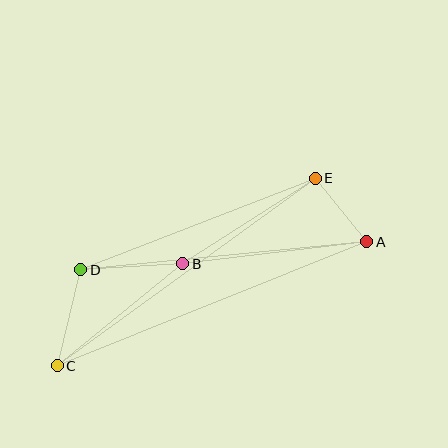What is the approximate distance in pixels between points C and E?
The distance between C and E is approximately 319 pixels.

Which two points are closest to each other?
Points A and E are closest to each other.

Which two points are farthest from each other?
Points A and C are farthest from each other.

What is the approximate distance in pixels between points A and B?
The distance between A and B is approximately 185 pixels.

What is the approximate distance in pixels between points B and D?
The distance between B and D is approximately 102 pixels.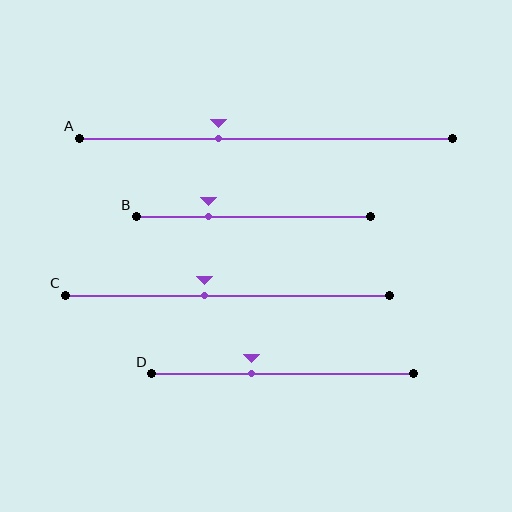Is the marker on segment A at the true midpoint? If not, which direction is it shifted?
No, the marker on segment A is shifted to the left by about 13% of the segment length.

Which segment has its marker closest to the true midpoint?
Segment C has its marker closest to the true midpoint.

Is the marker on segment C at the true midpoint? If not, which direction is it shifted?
No, the marker on segment C is shifted to the left by about 7% of the segment length.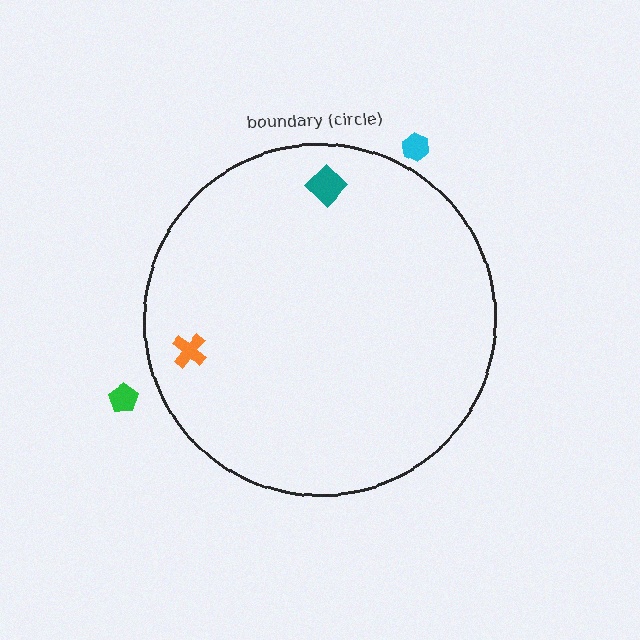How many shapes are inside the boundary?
2 inside, 2 outside.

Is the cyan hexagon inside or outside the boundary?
Outside.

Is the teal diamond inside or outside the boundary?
Inside.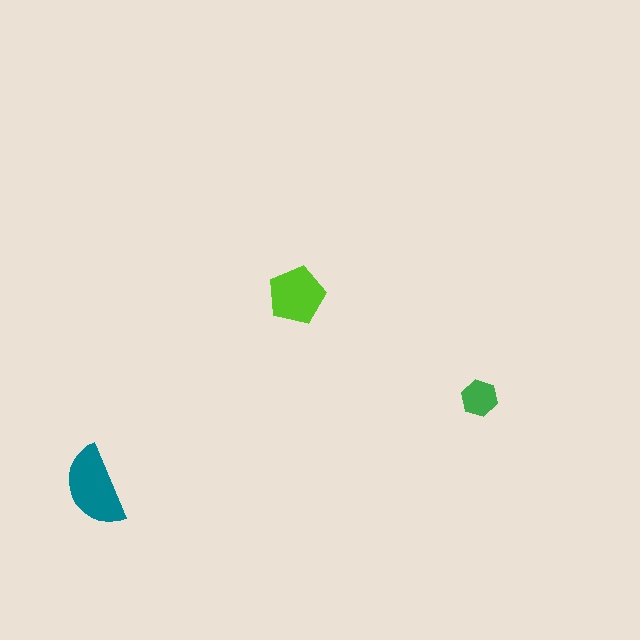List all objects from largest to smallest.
The teal semicircle, the lime pentagon, the green hexagon.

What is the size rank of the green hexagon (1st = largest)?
3rd.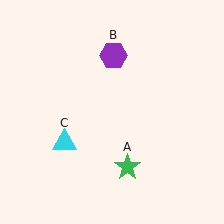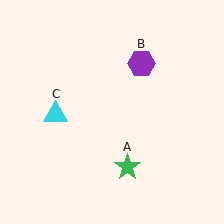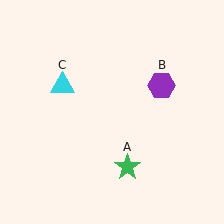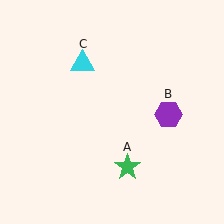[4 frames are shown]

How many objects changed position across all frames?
2 objects changed position: purple hexagon (object B), cyan triangle (object C).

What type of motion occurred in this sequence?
The purple hexagon (object B), cyan triangle (object C) rotated clockwise around the center of the scene.